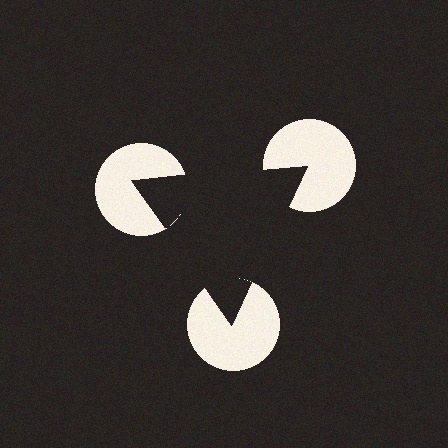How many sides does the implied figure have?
3 sides.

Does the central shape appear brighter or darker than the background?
It typically appears slightly darker than the background, even though no actual brightness change is drawn.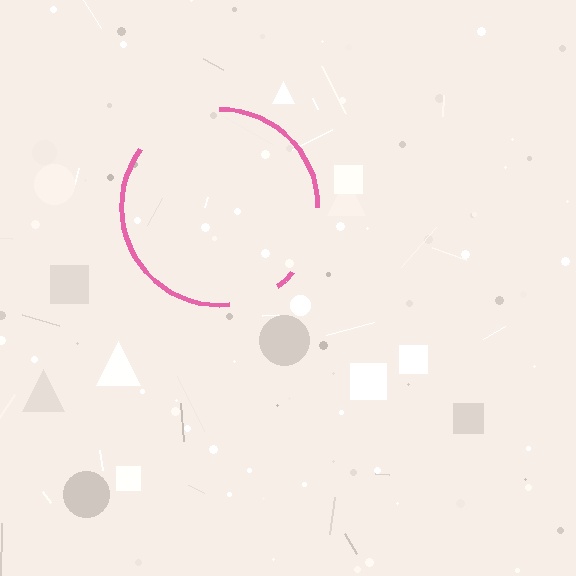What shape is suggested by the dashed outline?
The dashed outline suggests a circle.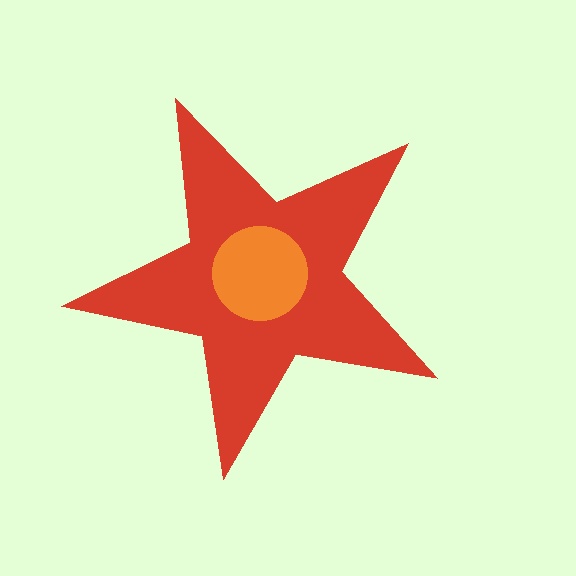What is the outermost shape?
The red star.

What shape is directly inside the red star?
The orange circle.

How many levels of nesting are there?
2.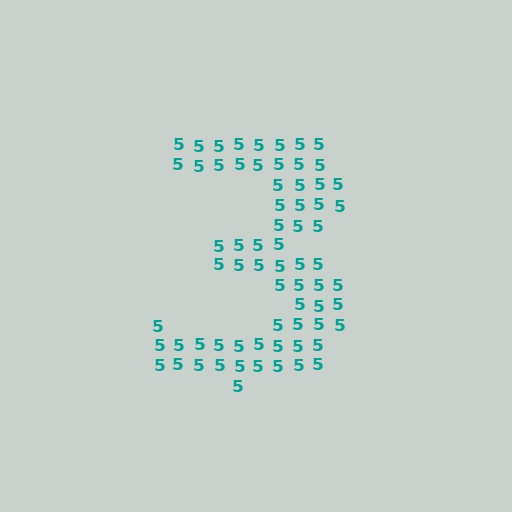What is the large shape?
The large shape is the digit 3.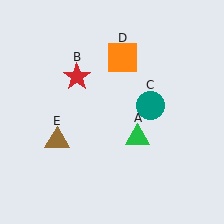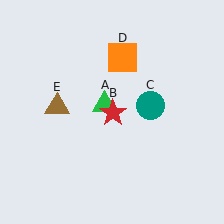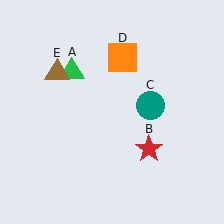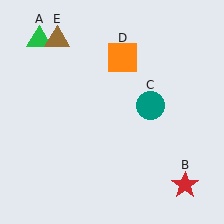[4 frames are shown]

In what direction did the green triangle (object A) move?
The green triangle (object A) moved up and to the left.